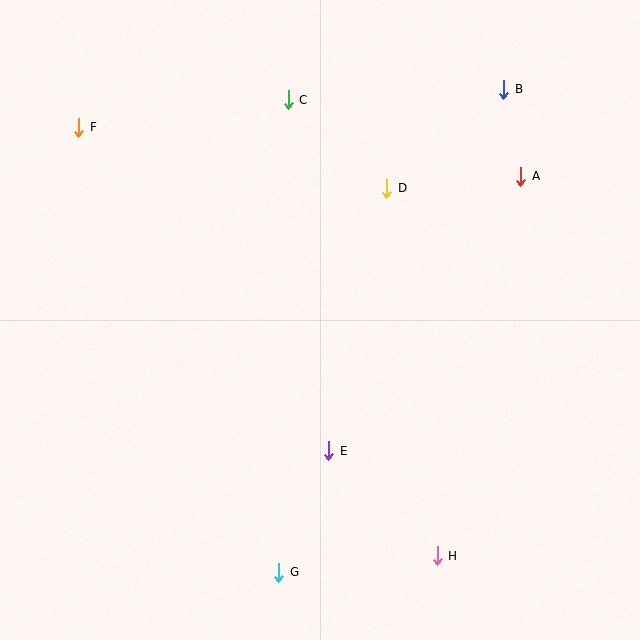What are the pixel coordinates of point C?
Point C is at (288, 100).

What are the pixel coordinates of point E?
Point E is at (329, 451).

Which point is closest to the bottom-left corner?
Point G is closest to the bottom-left corner.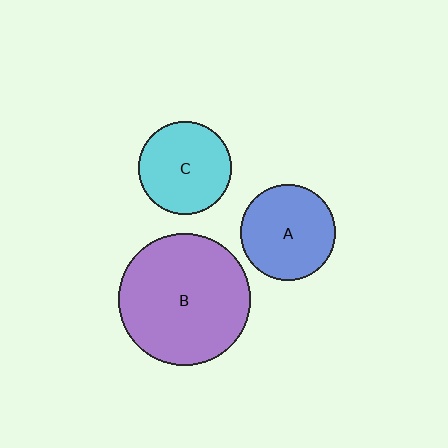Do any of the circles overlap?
No, none of the circles overlap.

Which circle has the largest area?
Circle B (purple).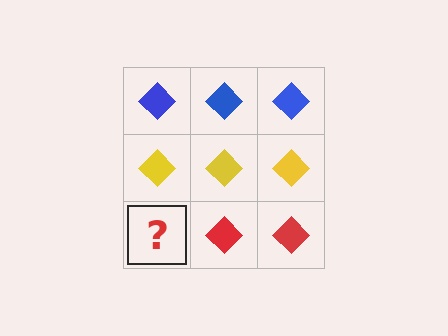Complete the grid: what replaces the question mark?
The question mark should be replaced with a red diamond.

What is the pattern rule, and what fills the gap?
The rule is that each row has a consistent color. The gap should be filled with a red diamond.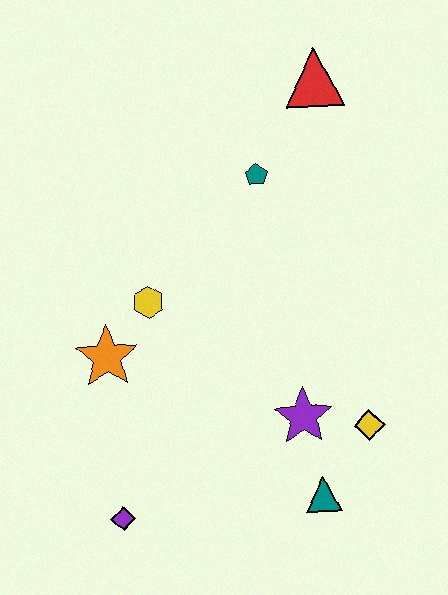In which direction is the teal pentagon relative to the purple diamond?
The teal pentagon is above the purple diamond.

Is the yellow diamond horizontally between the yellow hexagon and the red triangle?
No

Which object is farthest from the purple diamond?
The red triangle is farthest from the purple diamond.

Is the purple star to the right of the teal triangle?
No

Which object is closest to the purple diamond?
The orange star is closest to the purple diamond.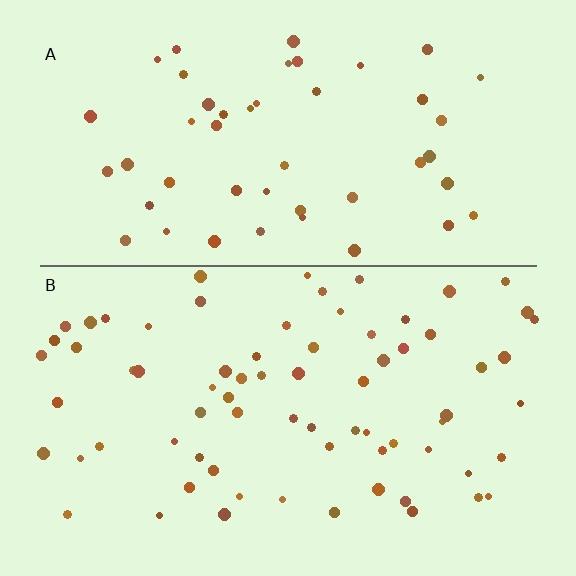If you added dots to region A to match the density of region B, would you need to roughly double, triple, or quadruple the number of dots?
Approximately double.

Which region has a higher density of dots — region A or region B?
B (the bottom).